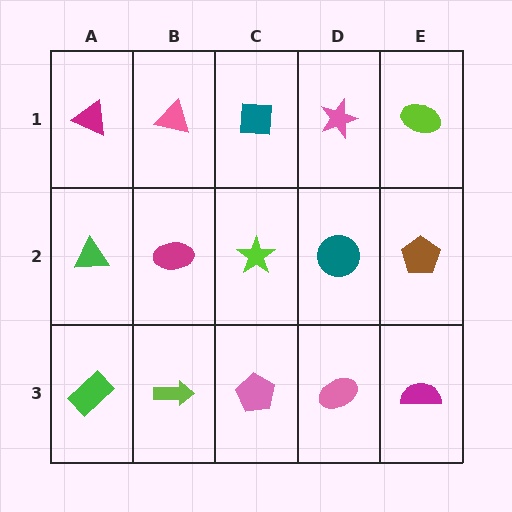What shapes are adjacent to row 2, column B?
A pink triangle (row 1, column B), a lime arrow (row 3, column B), a green triangle (row 2, column A), a lime star (row 2, column C).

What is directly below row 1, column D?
A teal circle.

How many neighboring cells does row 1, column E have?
2.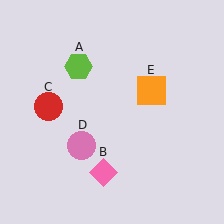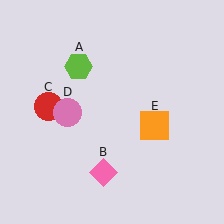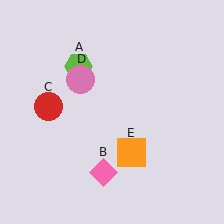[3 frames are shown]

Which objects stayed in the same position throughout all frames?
Lime hexagon (object A) and pink diamond (object B) and red circle (object C) remained stationary.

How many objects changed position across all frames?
2 objects changed position: pink circle (object D), orange square (object E).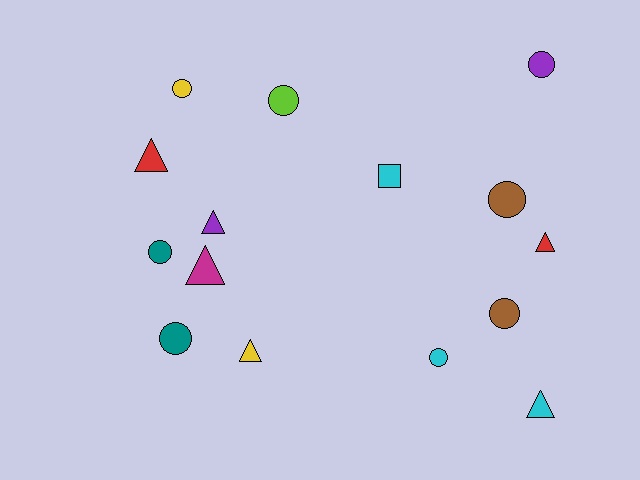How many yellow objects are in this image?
There are 2 yellow objects.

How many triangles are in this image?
There are 6 triangles.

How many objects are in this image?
There are 15 objects.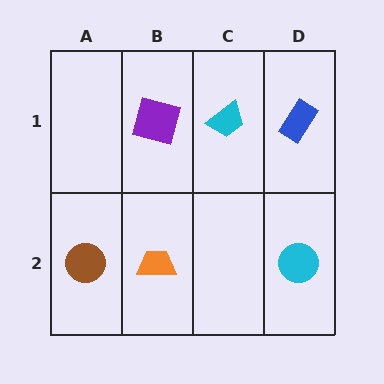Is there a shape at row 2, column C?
No, that cell is empty.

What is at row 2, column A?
A brown circle.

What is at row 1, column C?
A cyan trapezoid.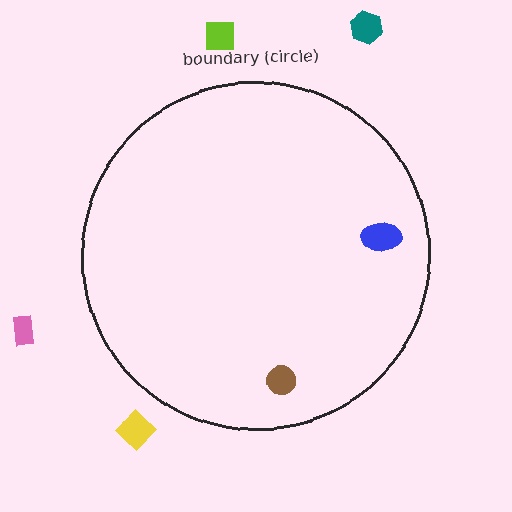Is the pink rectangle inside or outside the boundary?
Outside.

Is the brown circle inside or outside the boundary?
Inside.